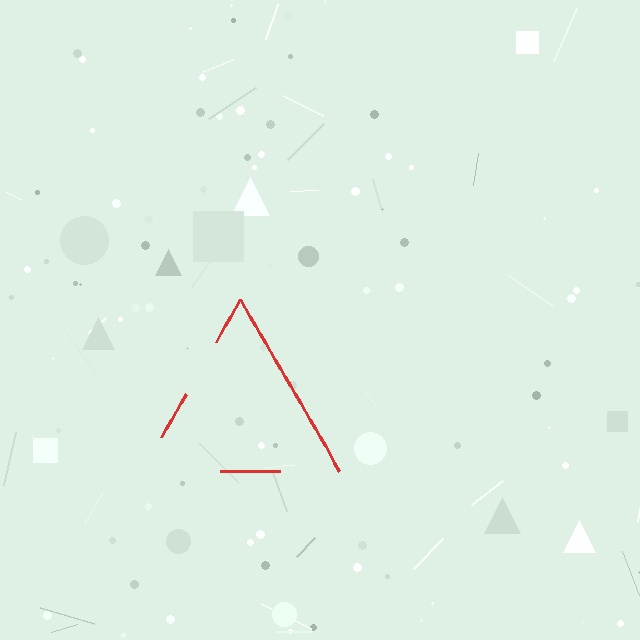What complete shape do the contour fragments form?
The contour fragments form a triangle.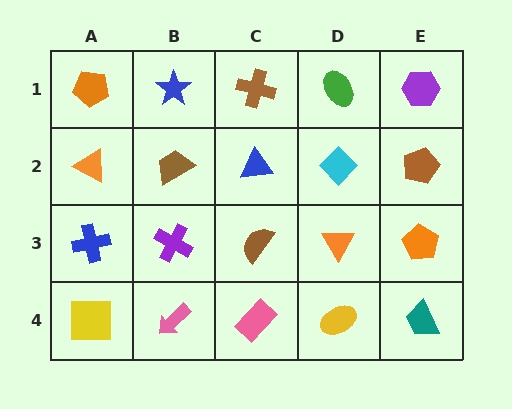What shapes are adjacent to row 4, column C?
A brown semicircle (row 3, column C), a pink arrow (row 4, column B), a yellow ellipse (row 4, column D).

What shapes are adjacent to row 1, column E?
A brown pentagon (row 2, column E), a green ellipse (row 1, column D).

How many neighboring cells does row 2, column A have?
3.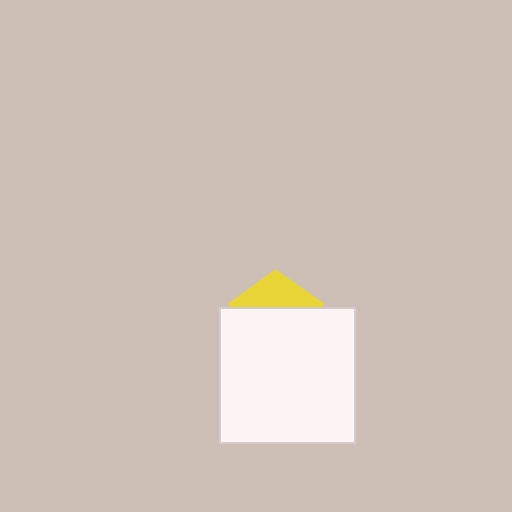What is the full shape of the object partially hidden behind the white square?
The partially hidden object is a yellow pentagon.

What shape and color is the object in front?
The object in front is a white square.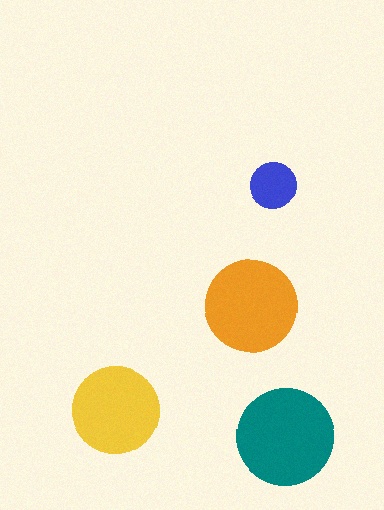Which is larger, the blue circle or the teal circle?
The teal one.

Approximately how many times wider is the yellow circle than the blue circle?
About 2 times wider.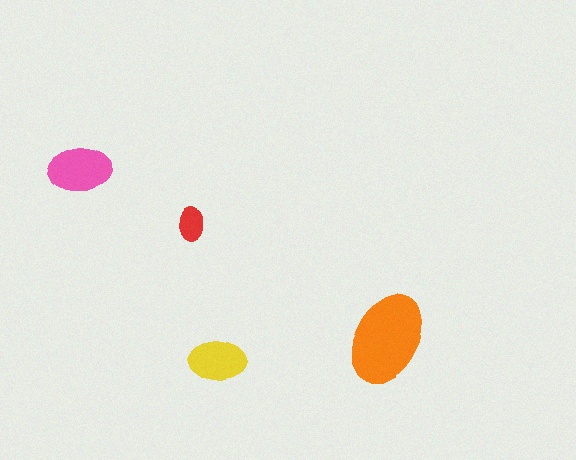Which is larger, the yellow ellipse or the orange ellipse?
The orange one.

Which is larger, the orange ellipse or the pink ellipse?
The orange one.